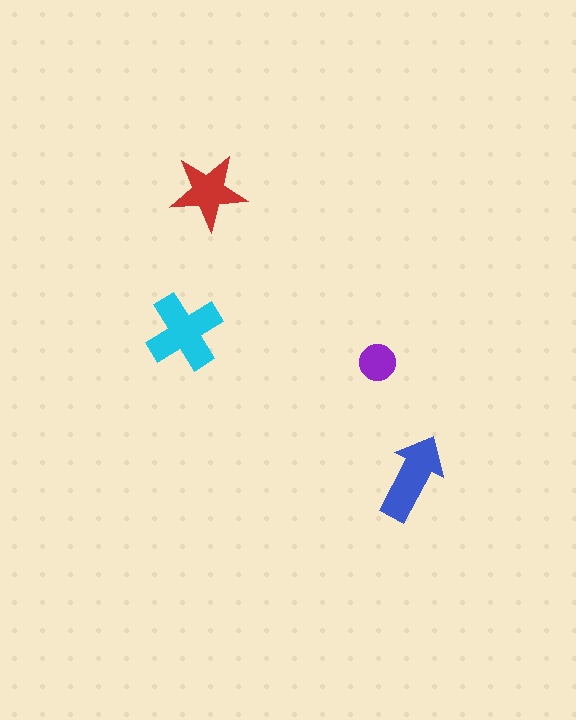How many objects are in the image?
There are 4 objects in the image.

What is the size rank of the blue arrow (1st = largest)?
2nd.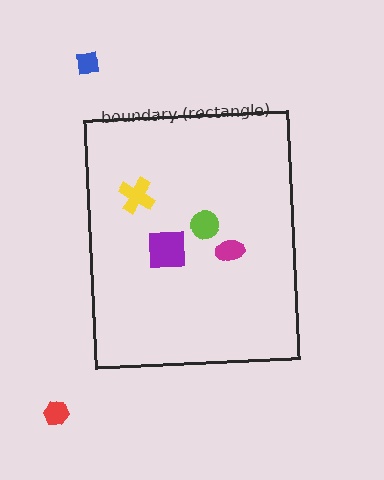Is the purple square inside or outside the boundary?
Inside.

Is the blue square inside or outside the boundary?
Outside.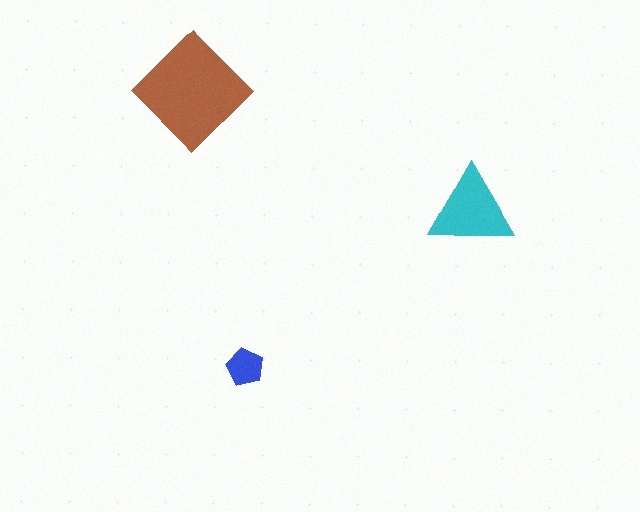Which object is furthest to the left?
The brown diamond is leftmost.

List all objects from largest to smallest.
The brown diamond, the cyan triangle, the blue pentagon.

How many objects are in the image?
There are 3 objects in the image.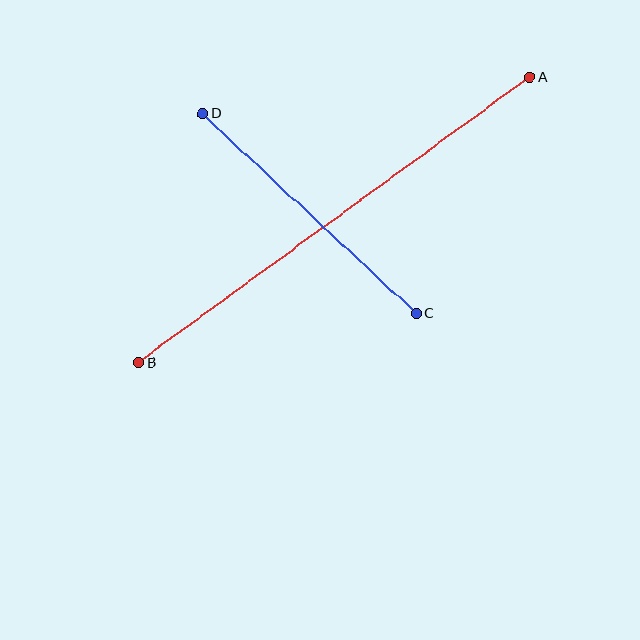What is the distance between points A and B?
The distance is approximately 484 pixels.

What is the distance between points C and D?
The distance is approximately 293 pixels.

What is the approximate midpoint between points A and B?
The midpoint is at approximately (334, 220) pixels.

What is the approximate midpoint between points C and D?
The midpoint is at approximately (309, 213) pixels.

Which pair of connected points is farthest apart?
Points A and B are farthest apart.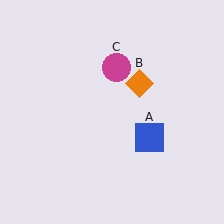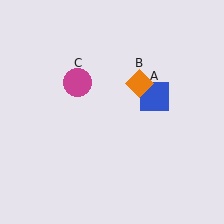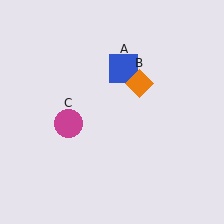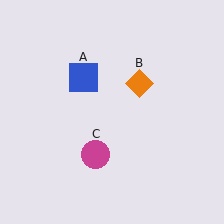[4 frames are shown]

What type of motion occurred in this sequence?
The blue square (object A), magenta circle (object C) rotated counterclockwise around the center of the scene.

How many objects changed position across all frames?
2 objects changed position: blue square (object A), magenta circle (object C).